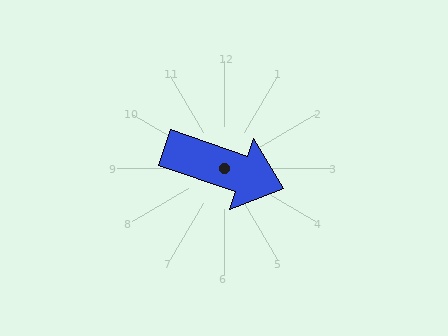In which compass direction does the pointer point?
East.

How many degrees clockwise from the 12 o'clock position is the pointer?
Approximately 109 degrees.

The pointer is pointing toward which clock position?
Roughly 4 o'clock.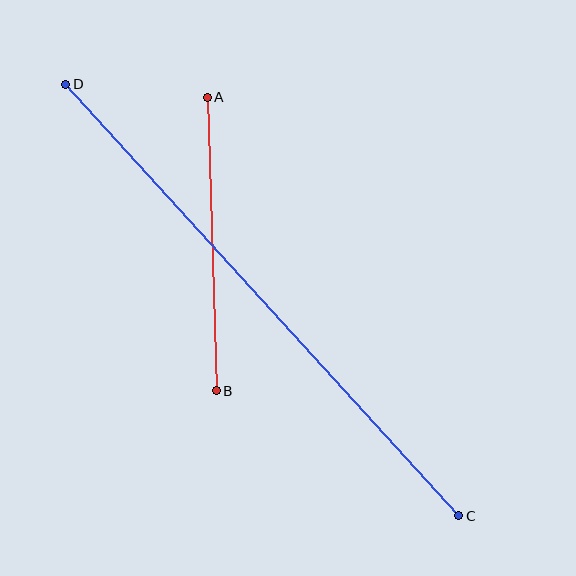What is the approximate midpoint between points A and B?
The midpoint is at approximately (212, 244) pixels.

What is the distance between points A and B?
The distance is approximately 294 pixels.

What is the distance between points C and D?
The distance is approximately 584 pixels.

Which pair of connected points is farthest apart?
Points C and D are farthest apart.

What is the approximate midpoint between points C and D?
The midpoint is at approximately (262, 300) pixels.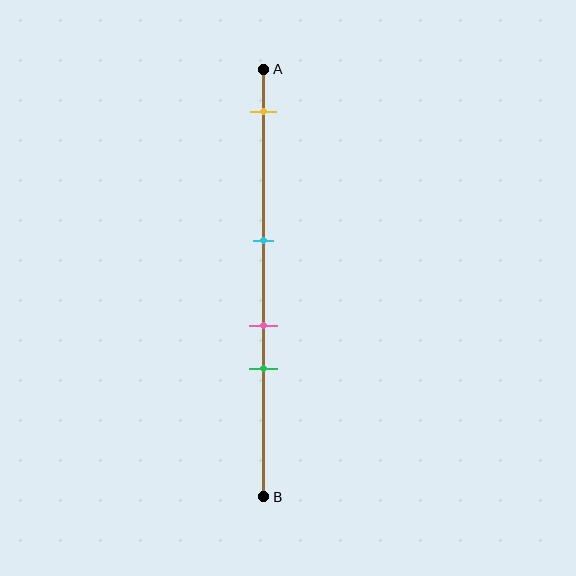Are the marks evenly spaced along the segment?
No, the marks are not evenly spaced.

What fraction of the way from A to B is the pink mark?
The pink mark is approximately 60% (0.6) of the way from A to B.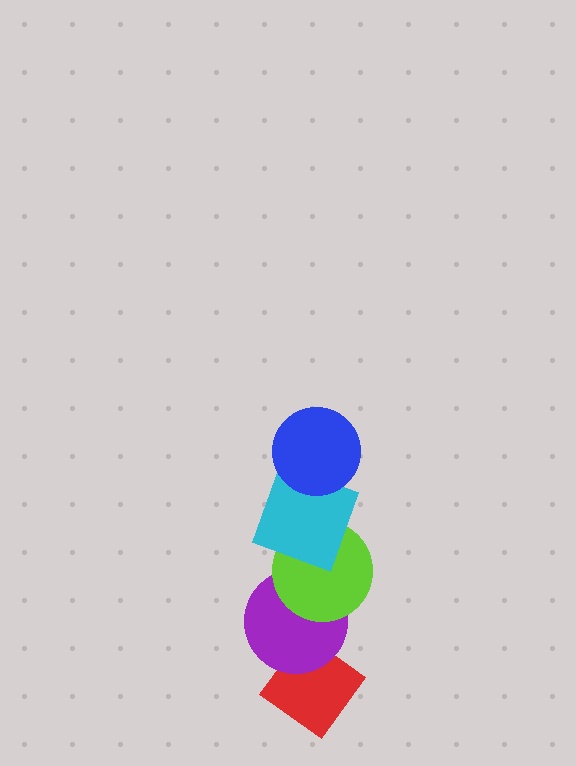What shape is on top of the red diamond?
The purple circle is on top of the red diamond.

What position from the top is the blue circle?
The blue circle is 1st from the top.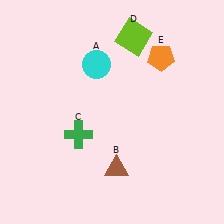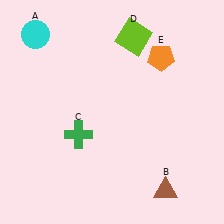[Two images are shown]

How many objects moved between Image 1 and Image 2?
2 objects moved between the two images.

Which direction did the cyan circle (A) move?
The cyan circle (A) moved left.